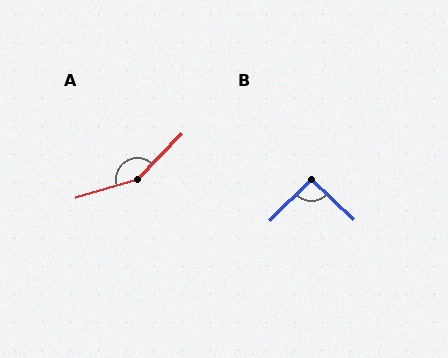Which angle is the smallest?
B, at approximately 91 degrees.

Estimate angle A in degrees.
Approximately 151 degrees.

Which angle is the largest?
A, at approximately 151 degrees.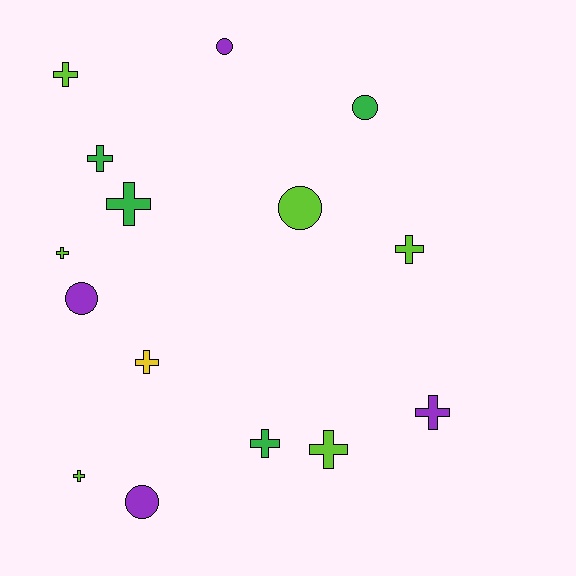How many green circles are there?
There is 1 green circle.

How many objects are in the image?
There are 15 objects.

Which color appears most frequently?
Lime, with 6 objects.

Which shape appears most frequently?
Cross, with 10 objects.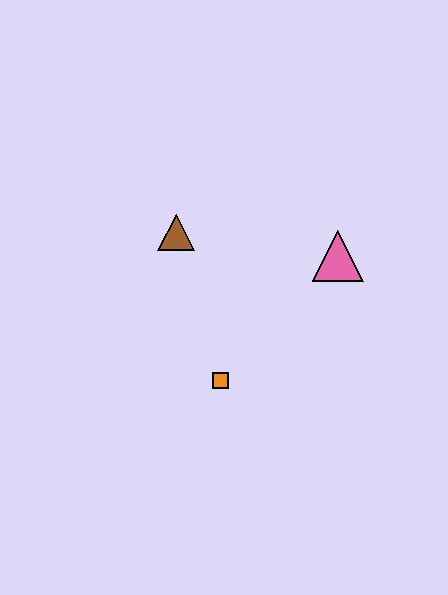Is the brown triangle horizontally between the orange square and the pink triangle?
No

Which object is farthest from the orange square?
The pink triangle is farthest from the orange square.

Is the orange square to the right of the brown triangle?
Yes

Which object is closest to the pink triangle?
The brown triangle is closest to the pink triangle.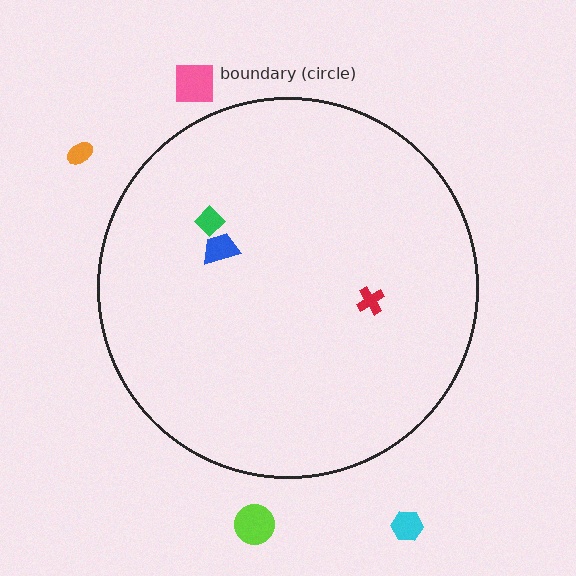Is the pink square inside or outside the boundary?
Outside.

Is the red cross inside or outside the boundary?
Inside.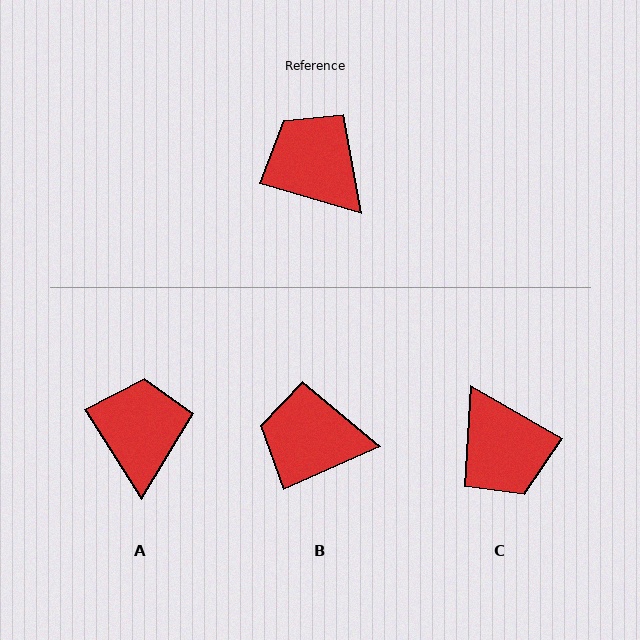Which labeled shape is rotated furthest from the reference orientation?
C, about 167 degrees away.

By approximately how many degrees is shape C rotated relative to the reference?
Approximately 167 degrees counter-clockwise.